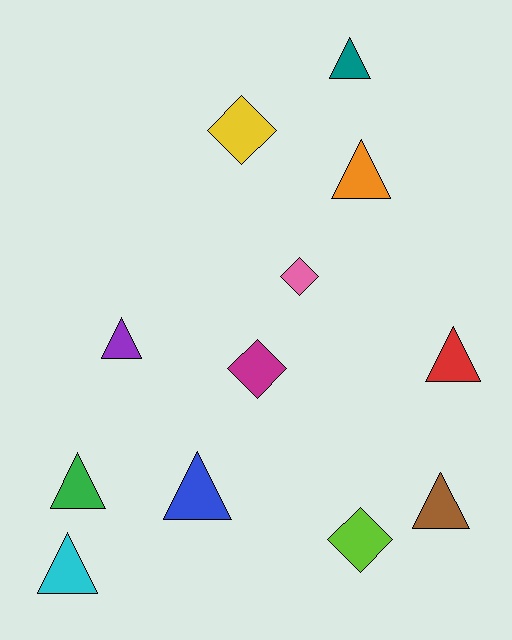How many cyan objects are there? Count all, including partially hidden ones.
There is 1 cyan object.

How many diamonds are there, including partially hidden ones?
There are 4 diamonds.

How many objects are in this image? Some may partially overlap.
There are 12 objects.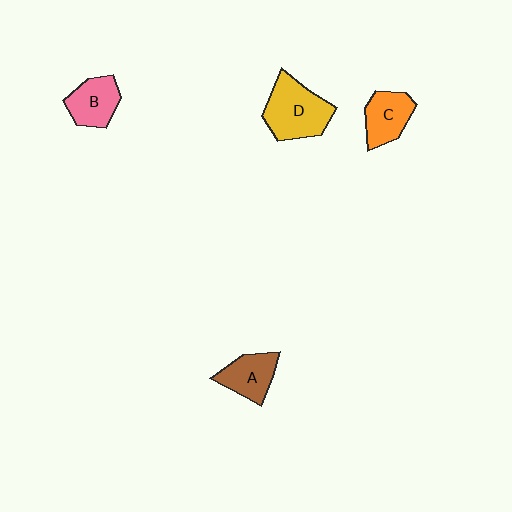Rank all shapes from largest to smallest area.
From largest to smallest: D (yellow), C (orange), B (pink), A (brown).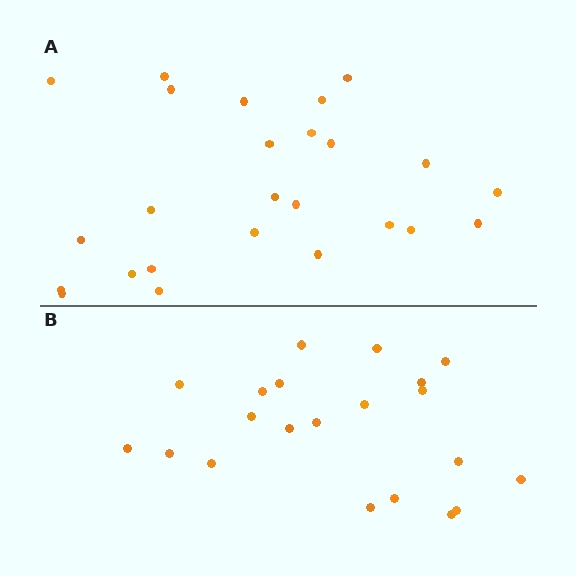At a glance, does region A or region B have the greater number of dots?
Region A (the top region) has more dots.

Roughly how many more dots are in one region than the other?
Region A has about 4 more dots than region B.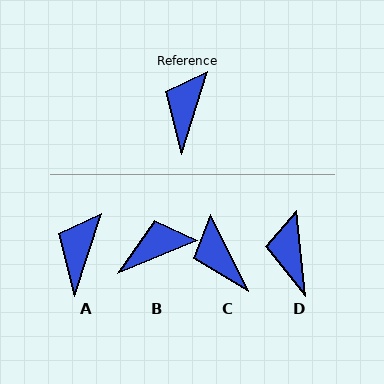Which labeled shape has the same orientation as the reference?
A.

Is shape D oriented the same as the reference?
No, it is off by about 23 degrees.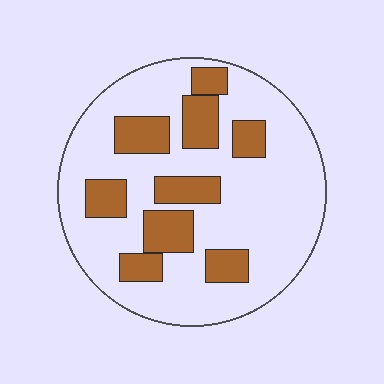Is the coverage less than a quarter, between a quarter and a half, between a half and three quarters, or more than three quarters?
Between a quarter and a half.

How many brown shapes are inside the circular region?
9.